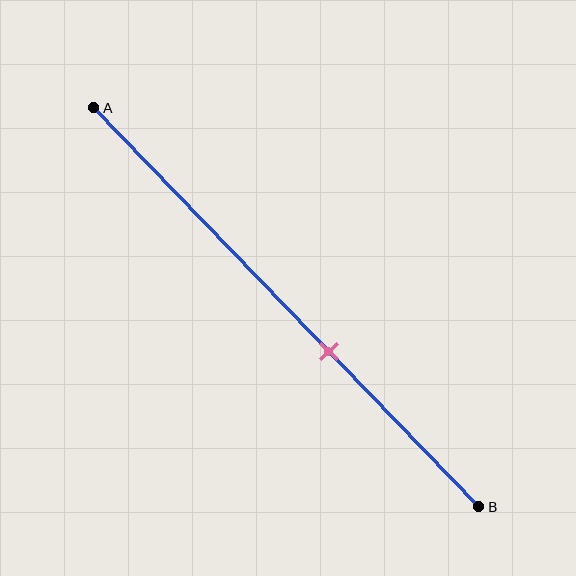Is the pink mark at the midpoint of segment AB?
No, the mark is at about 60% from A, not at the 50% midpoint.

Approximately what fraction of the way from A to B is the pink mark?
The pink mark is approximately 60% of the way from A to B.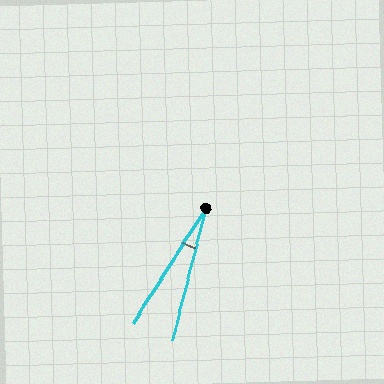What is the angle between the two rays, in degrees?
Approximately 18 degrees.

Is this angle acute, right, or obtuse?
It is acute.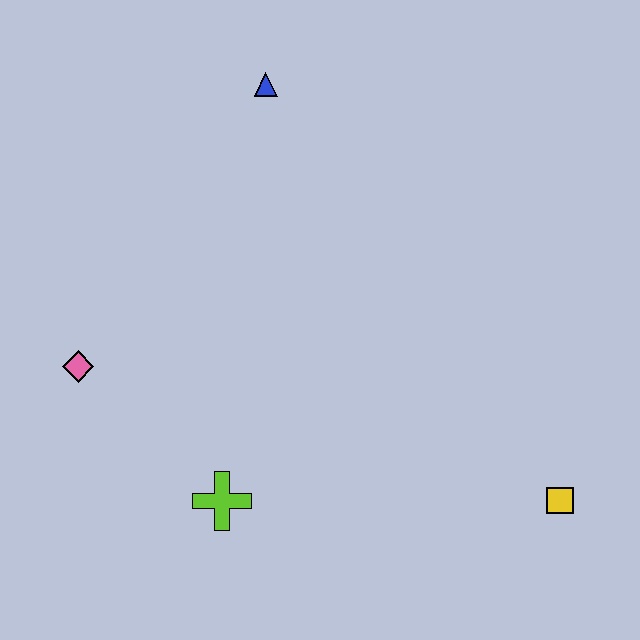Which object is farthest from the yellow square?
The blue triangle is farthest from the yellow square.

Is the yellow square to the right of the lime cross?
Yes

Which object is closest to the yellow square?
The lime cross is closest to the yellow square.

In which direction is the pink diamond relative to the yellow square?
The pink diamond is to the left of the yellow square.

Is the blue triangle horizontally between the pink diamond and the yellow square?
Yes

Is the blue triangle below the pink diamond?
No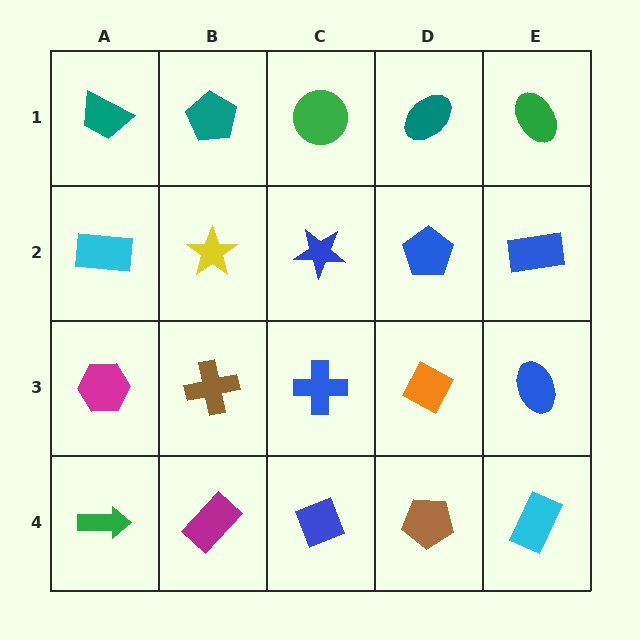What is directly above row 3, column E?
A blue rectangle.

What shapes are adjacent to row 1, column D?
A blue pentagon (row 2, column D), a green circle (row 1, column C), a green ellipse (row 1, column E).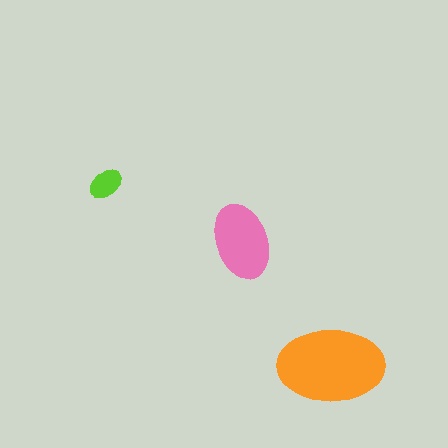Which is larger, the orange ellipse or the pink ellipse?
The orange one.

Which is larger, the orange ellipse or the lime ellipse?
The orange one.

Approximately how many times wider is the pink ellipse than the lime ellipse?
About 2 times wider.